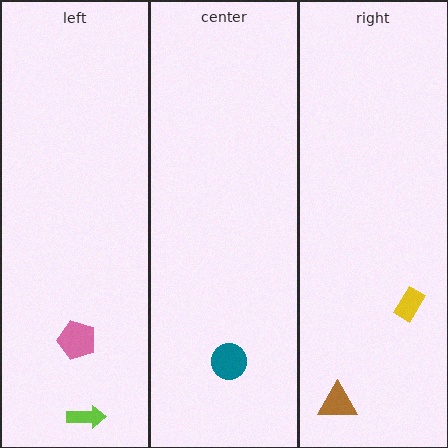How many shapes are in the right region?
2.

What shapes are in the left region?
The lime arrow, the pink pentagon.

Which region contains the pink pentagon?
The left region.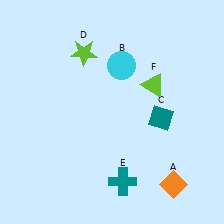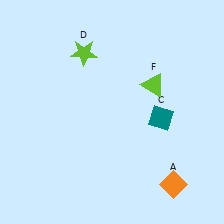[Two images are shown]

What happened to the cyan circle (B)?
The cyan circle (B) was removed in Image 2. It was in the top-right area of Image 1.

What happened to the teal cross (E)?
The teal cross (E) was removed in Image 2. It was in the bottom-right area of Image 1.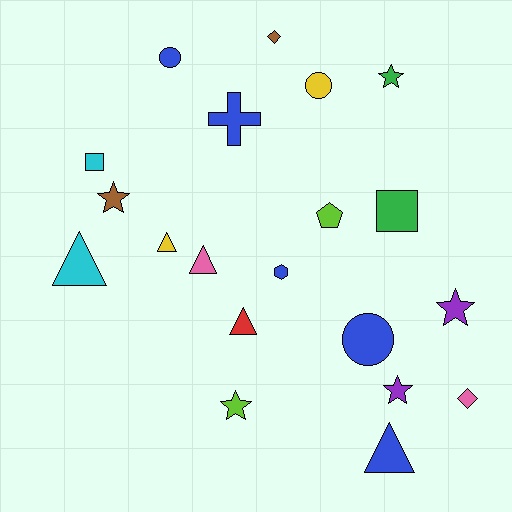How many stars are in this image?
There are 5 stars.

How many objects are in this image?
There are 20 objects.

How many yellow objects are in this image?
There are 2 yellow objects.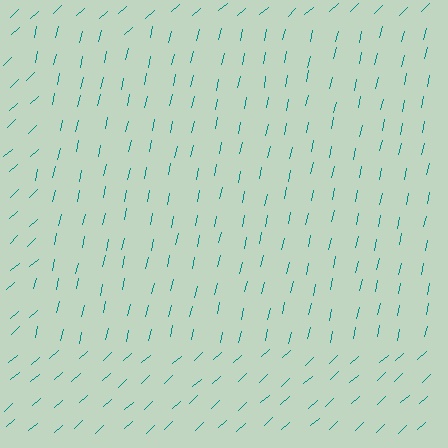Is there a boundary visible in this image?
Yes, there is a texture boundary formed by a change in line orientation.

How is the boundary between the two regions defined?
The boundary is defined purely by a change in line orientation (approximately 35 degrees difference). All lines are the same color and thickness.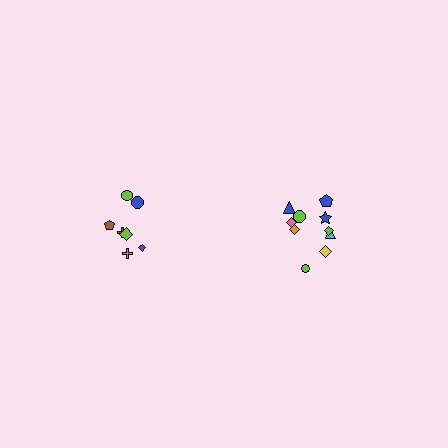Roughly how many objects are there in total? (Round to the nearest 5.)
Roughly 15 objects in total.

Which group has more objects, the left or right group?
The right group.